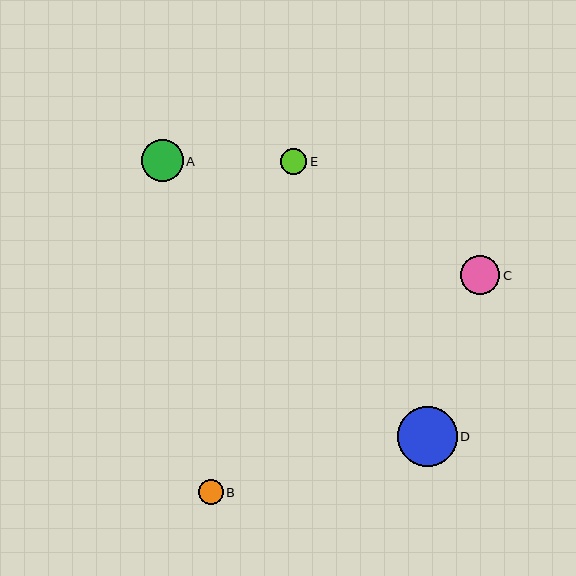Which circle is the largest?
Circle D is the largest with a size of approximately 60 pixels.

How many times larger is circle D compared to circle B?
Circle D is approximately 2.4 times the size of circle B.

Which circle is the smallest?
Circle B is the smallest with a size of approximately 25 pixels.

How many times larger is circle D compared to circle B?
Circle D is approximately 2.4 times the size of circle B.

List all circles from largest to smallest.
From largest to smallest: D, A, C, E, B.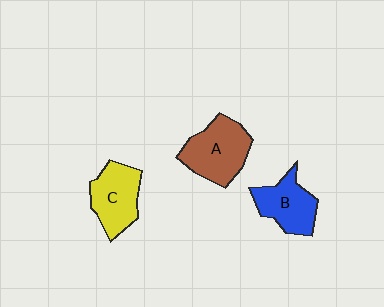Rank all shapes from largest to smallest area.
From largest to smallest: A (brown), C (yellow), B (blue).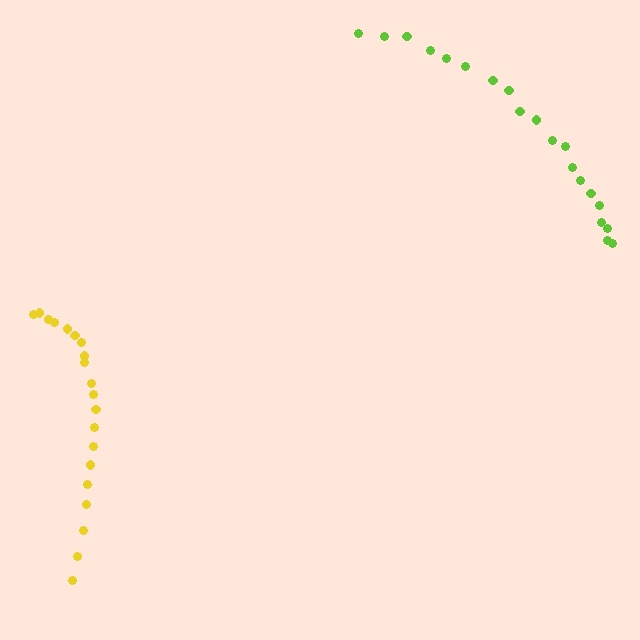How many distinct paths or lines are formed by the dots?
There are 2 distinct paths.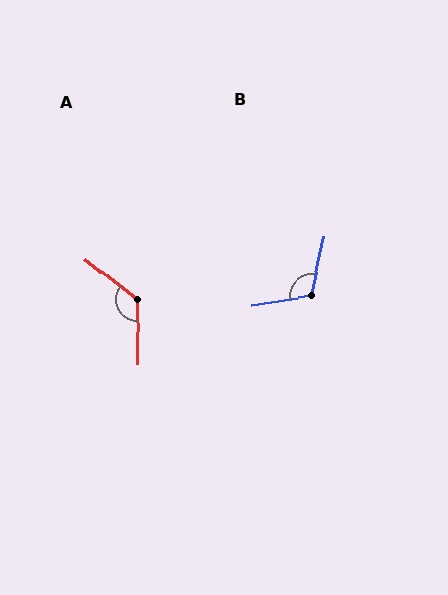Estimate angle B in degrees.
Approximately 112 degrees.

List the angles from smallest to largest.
B (112°), A (128°).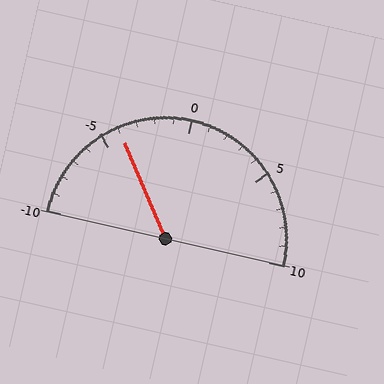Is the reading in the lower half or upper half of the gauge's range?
The reading is in the lower half of the range (-10 to 10).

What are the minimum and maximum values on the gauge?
The gauge ranges from -10 to 10.